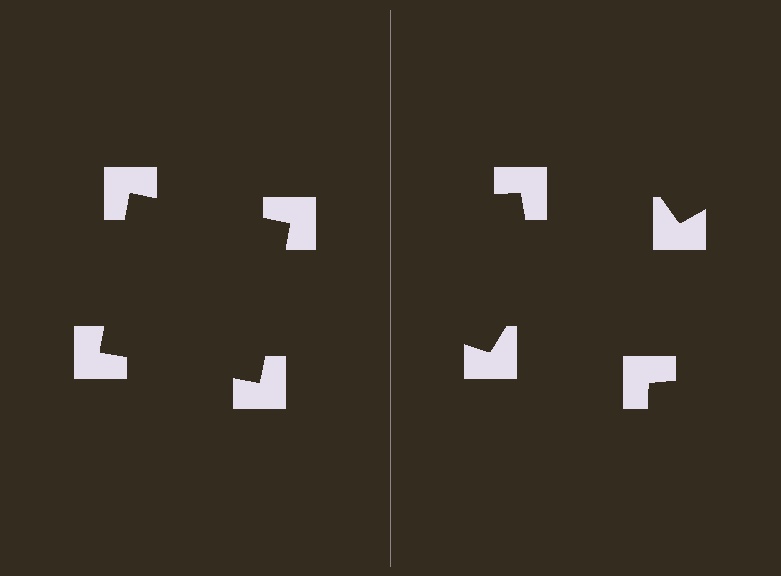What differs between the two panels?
The notched squares are positioned identically on both sides; only the wedge orientations differ. On the left they align to a square; on the right they are misaligned.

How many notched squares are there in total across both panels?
8 — 4 on each side.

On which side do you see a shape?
An illusory square appears on the left side. On the right side the wedge cuts are rotated, so no coherent shape forms.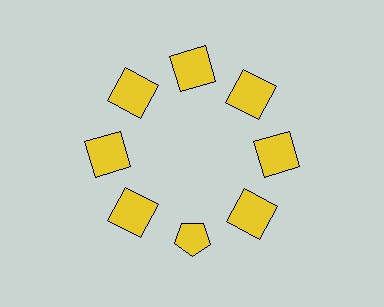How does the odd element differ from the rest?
It has a different shape: pentagon instead of square.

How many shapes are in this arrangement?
There are 8 shapes arranged in a ring pattern.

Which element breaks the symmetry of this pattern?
The yellow pentagon at roughly the 6 o'clock position breaks the symmetry. All other shapes are yellow squares.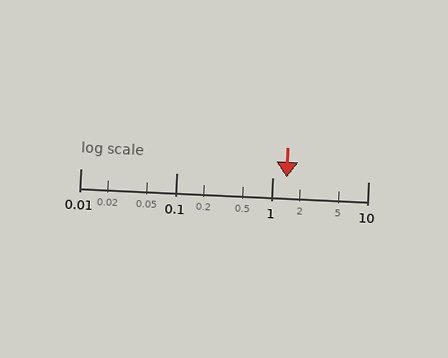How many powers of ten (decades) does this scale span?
The scale spans 3 decades, from 0.01 to 10.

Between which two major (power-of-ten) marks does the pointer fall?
The pointer is between 1 and 10.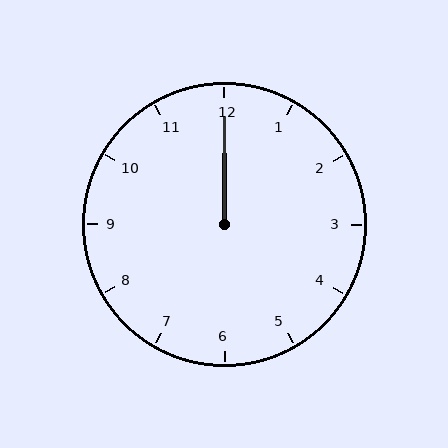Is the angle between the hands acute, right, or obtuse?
It is acute.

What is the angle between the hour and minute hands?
Approximately 0 degrees.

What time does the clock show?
12:00.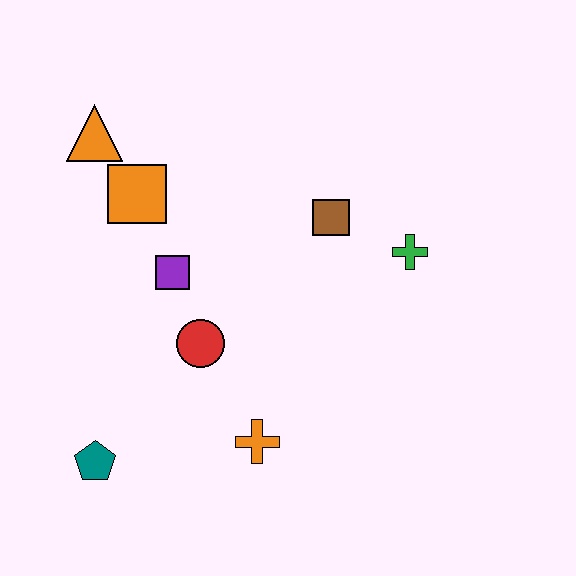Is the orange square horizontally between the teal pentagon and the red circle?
Yes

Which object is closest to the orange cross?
The red circle is closest to the orange cross.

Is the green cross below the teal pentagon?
No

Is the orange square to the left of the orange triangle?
No